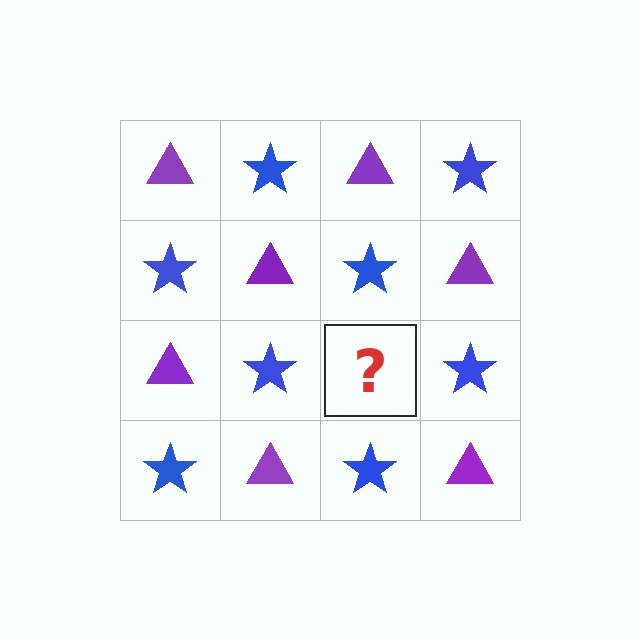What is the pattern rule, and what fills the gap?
The rule is that it alternates purple triangle and blue star in a checkerboard pattern. The gap should be filled with a purple triangle.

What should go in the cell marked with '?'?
The missing cell should contain a purple triangle.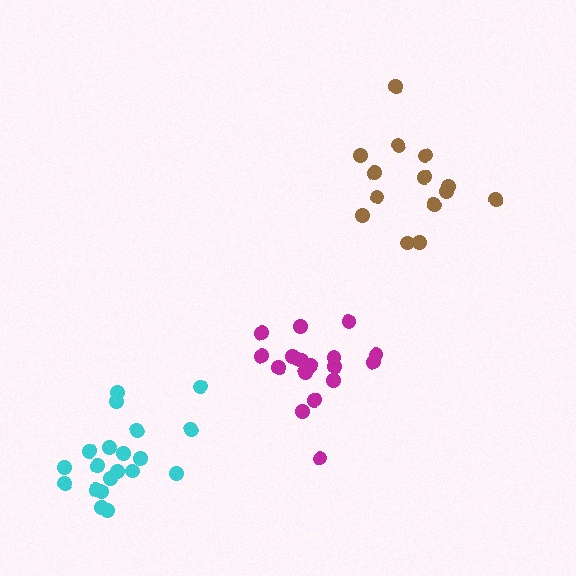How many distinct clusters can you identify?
There are 3 distinct clusters.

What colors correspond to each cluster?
The clusters are colored: cyan, brown, magenta.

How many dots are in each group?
Group 1: 20 dots, Group 2: 14 dots, Group 3: 18 dots (52 total).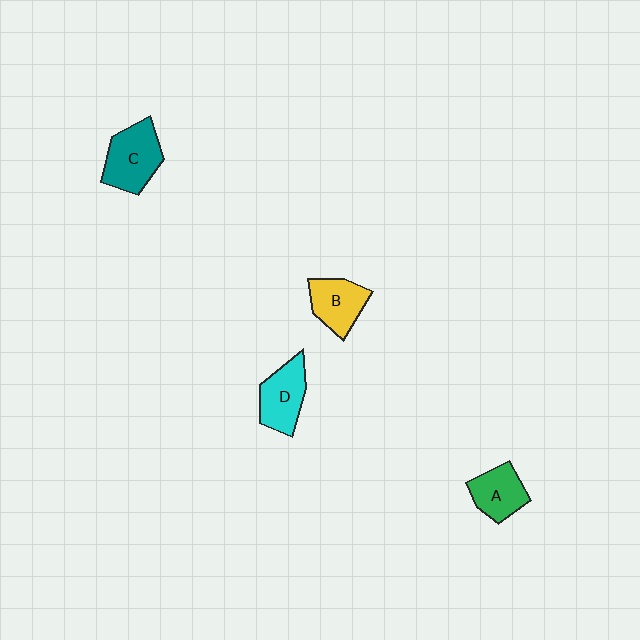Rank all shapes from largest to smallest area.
From largest to smallest: C (teal), D (cyan), B (yellow), A (green).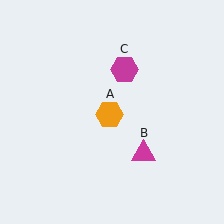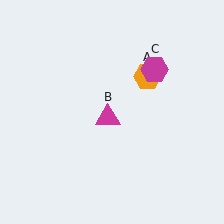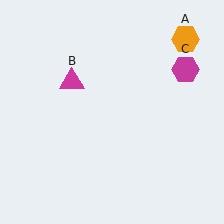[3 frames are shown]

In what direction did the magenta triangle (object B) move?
The magenta triangle (object B) moved up and to the left.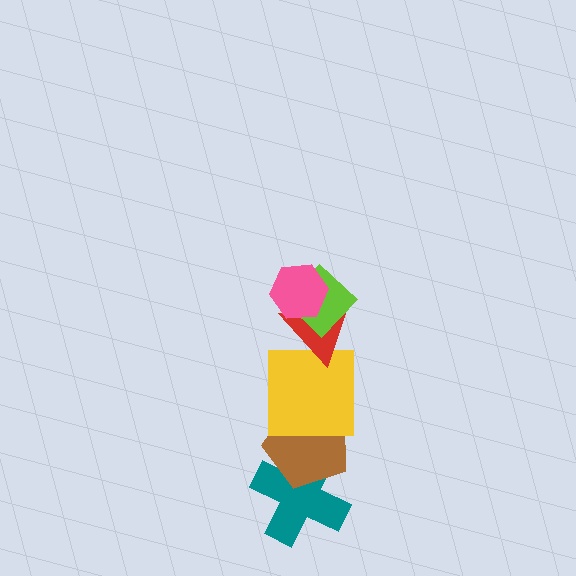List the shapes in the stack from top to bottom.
From top to bottom: the pink hexagon, the lime diamond, the red triangle, the yellow square, the brown pentagon, the teal cross.